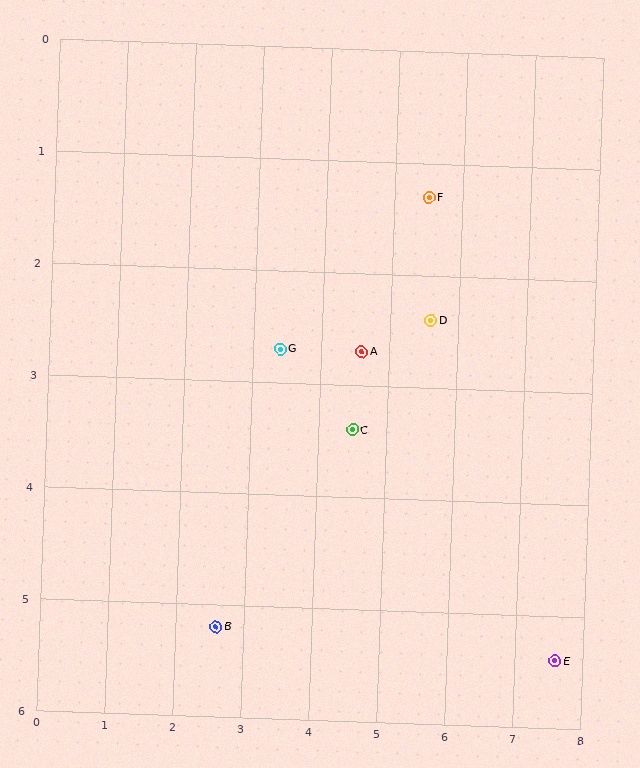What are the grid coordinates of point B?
Point B is at approximately (2.6, 5.2).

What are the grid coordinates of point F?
Point F is at approximately (5.5, 1.3).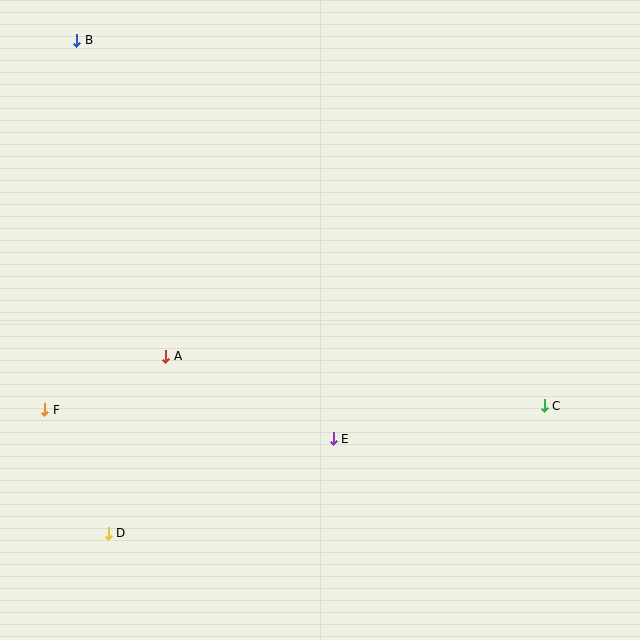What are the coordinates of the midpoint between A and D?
The midpoint between A and D is at (137, 445).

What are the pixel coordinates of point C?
Point C is at (544, 406).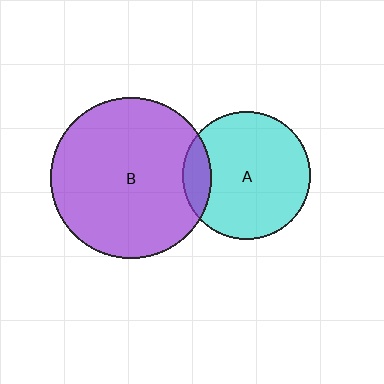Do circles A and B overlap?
Yes.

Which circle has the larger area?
Circle B (purple).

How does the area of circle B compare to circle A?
Approximately 1.6 times.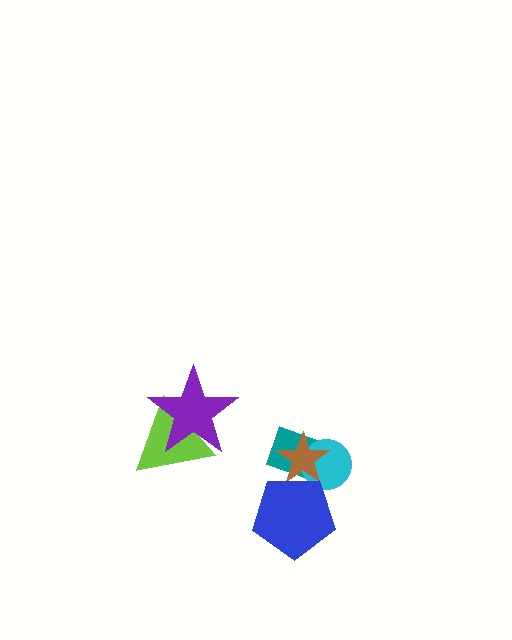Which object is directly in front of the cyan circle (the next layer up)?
The brown star is directly in front of the cyan circle.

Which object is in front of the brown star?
The blue pentagon is in front of the brown star.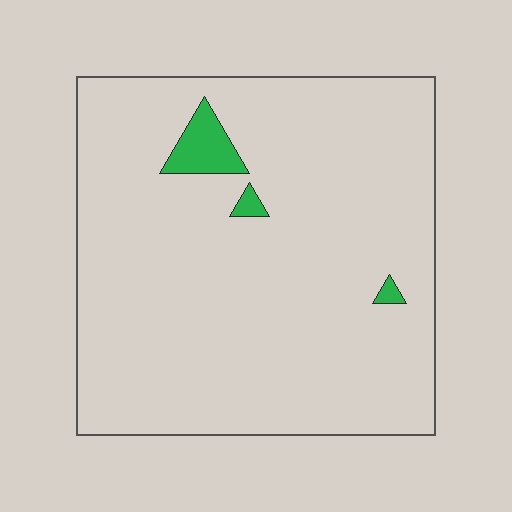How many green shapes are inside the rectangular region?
3.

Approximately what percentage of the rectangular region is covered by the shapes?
Approximately 5%.